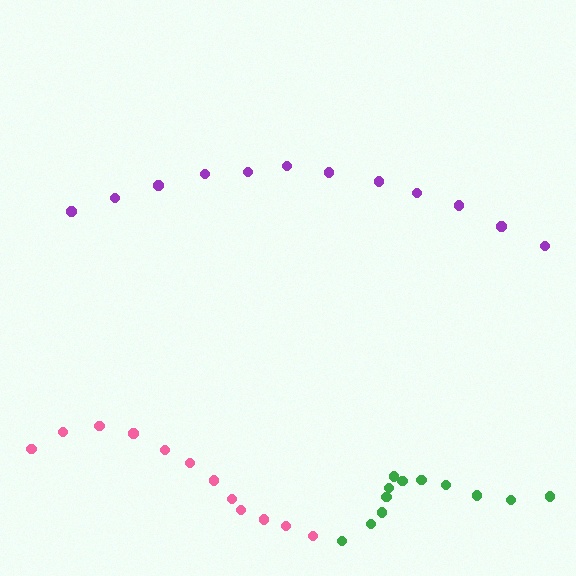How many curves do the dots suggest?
There are 3 distinct paths.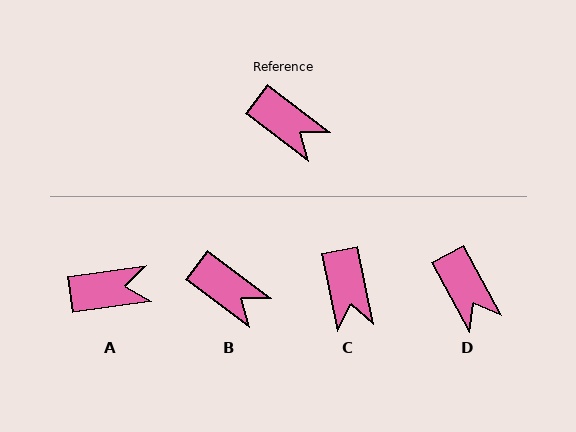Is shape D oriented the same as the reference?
No, it is off by about 25 degrees.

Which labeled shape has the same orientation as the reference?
B.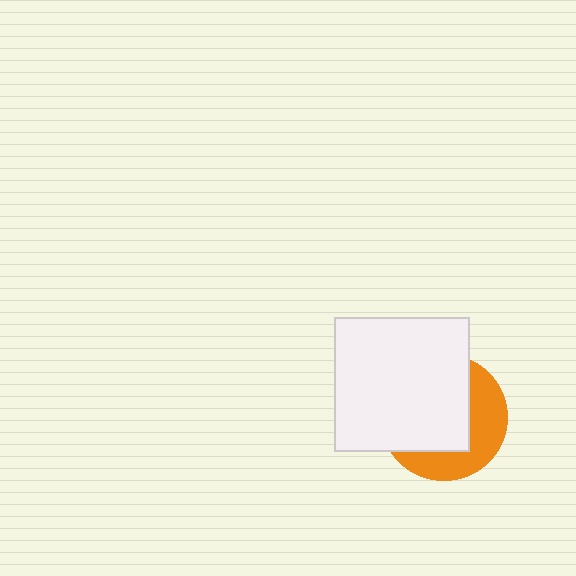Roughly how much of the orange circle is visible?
A small part of it is visible (roughly 40%).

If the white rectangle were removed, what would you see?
You would see the complete orange circle.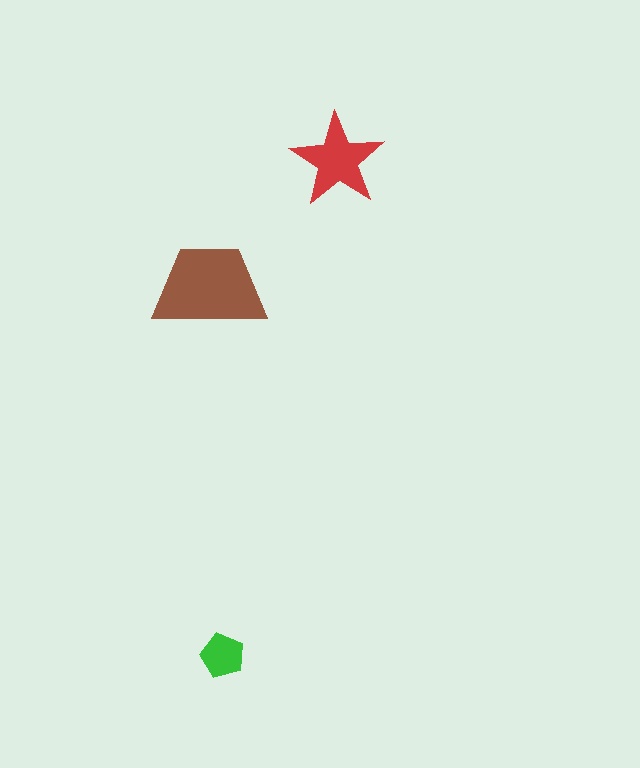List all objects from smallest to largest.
The green pentagon, the red star, the brown trapezoid.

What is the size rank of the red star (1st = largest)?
2nd.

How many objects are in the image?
There are 3 objects in the image.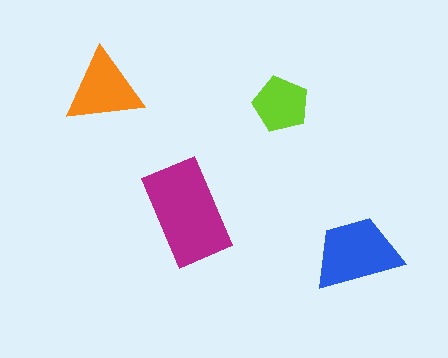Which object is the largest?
The magenta rectangle.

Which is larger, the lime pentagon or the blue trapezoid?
The blue trapezoid.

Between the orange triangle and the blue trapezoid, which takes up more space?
The blue trapezoid.